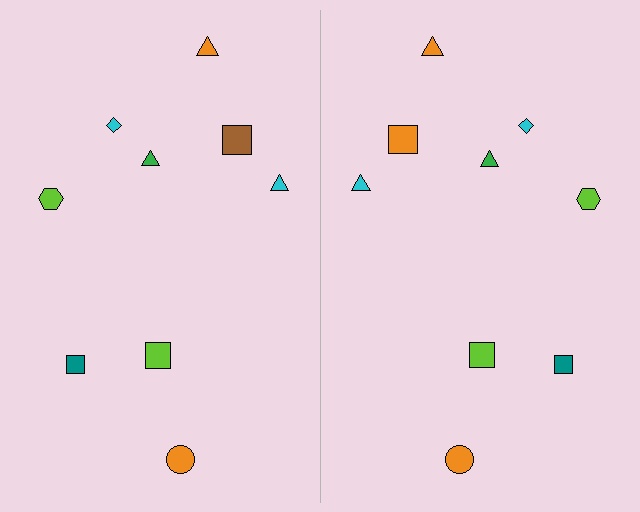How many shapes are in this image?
There are 18 shapes in this image.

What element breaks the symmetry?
The orange square on the right side breaks the symmetry — its mirror counterpart is brown.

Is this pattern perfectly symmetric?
No, the pattern is not perfectly symmetric. The orange square on the right side breaks the symmetry — its mirror counterpart is brown.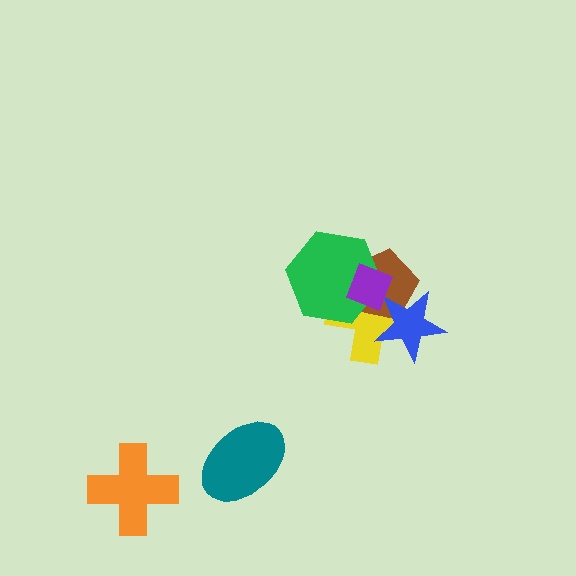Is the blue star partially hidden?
Yes, it is partially covered by another shape.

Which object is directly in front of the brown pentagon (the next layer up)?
The green hexagon is directly in front of the brown pentagon.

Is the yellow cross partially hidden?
Yes, it is partially covered by another shape.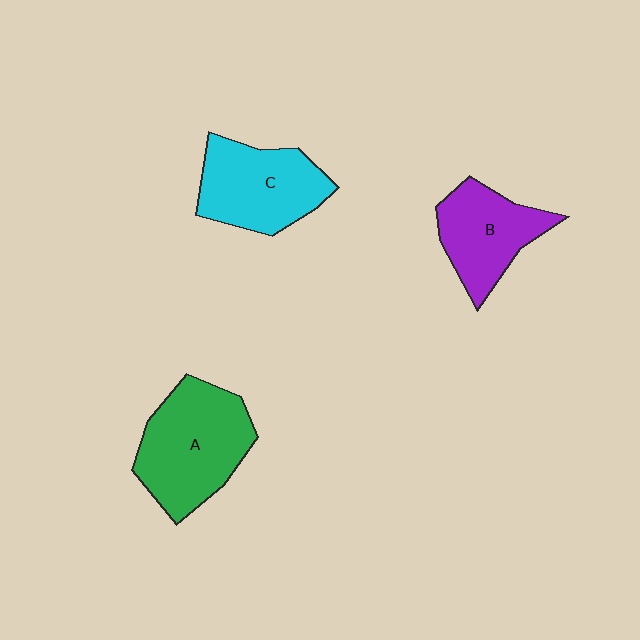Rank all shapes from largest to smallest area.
From largest to smallest: A (green), C (cyan), B (purple).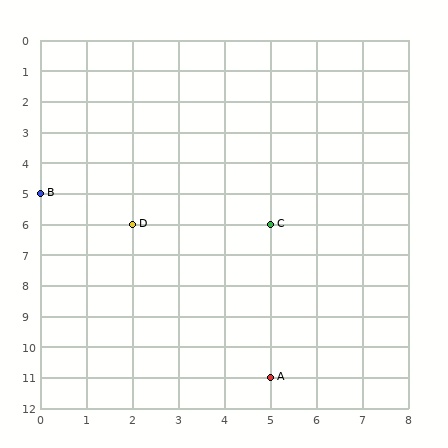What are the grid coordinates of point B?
Point B is at grid coordinates (0, 5).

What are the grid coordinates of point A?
Point A is at grid coordinates (5, 11).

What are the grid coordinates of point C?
Point C is at grid coordinates (5, 6).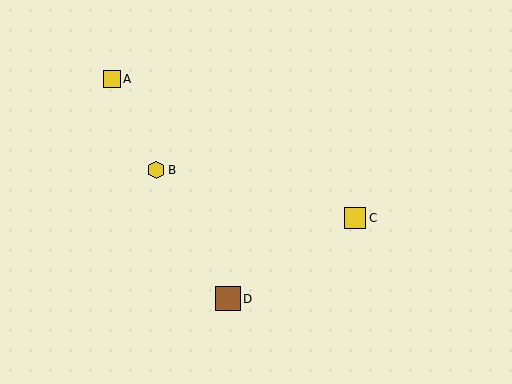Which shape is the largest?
The brown square (labeled D) is the largest.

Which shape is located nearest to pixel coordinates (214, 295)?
The brown square (labeled D) at (228, 299) is nearest to that location.